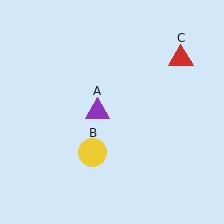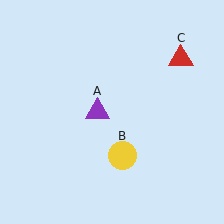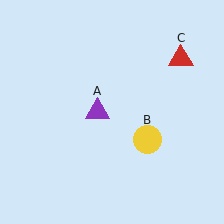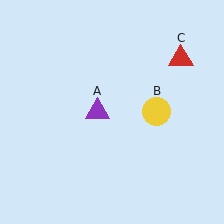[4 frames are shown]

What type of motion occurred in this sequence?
The yellow circle (object B) rotated counterclockwise around the center of the scene.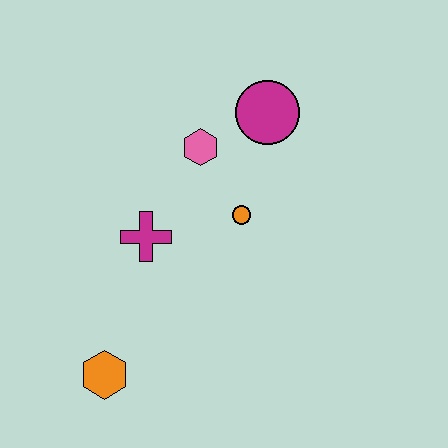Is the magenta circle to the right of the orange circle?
Yes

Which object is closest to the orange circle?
The pink hexagon is closest to the orange circle.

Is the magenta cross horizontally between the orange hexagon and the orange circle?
Yes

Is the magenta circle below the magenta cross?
No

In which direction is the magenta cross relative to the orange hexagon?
The magenta cross is above the orange hexagon.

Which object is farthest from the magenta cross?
The magenta circle is farthest from the magenta cross.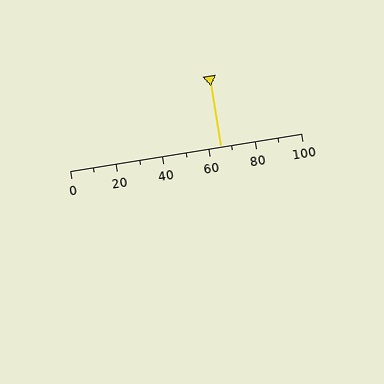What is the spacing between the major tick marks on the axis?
The major ticks are spaced 20 apart.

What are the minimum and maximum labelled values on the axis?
The axis runs from 0 to 100.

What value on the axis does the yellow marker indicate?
The marker indicates approximately 65.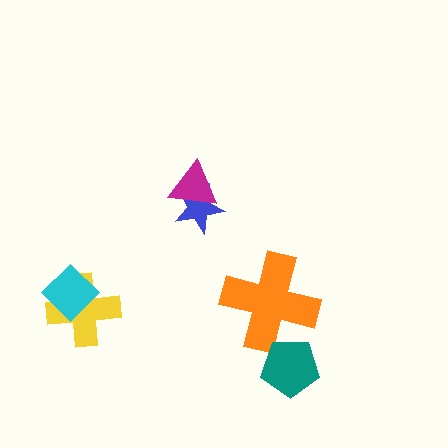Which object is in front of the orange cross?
The teal pentagon is in front of the orange cross.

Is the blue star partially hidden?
Yes, it is partially covered by another shape.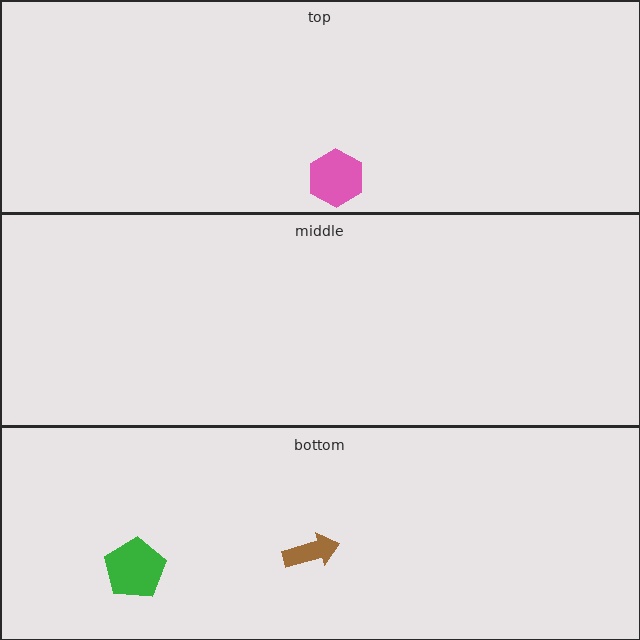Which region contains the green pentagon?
The bottom region.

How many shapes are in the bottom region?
2.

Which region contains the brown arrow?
The bottom region.